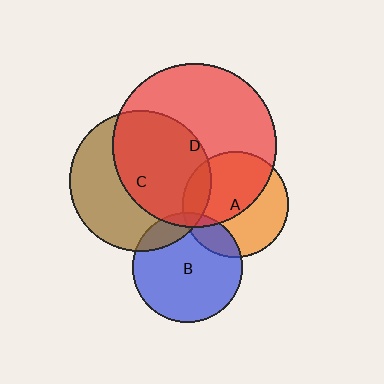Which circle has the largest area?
Circle D (red).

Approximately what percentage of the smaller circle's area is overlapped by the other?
Approximately 15%.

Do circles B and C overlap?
Yes.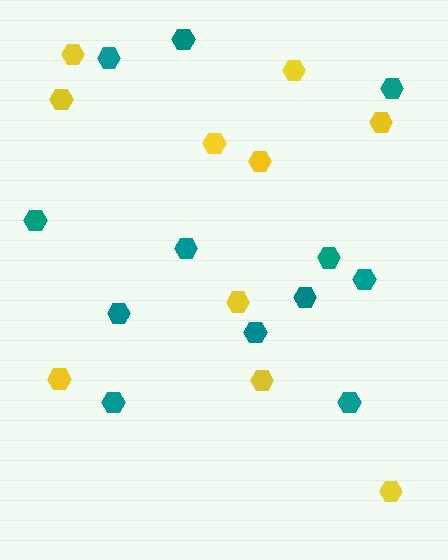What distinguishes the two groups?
There are 2 groups: one group of yellow hexagons (10) and one group of teal hexagons (12).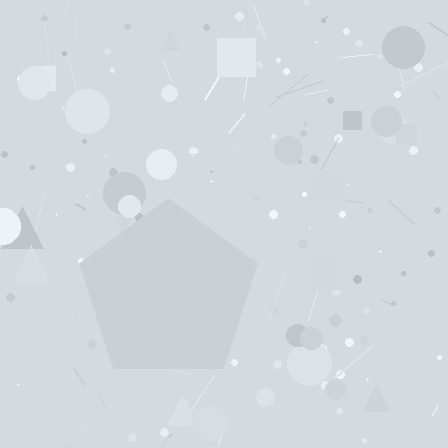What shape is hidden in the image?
A pentagon is hidden in the image.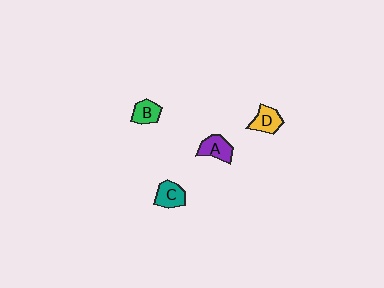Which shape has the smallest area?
Shape B (green).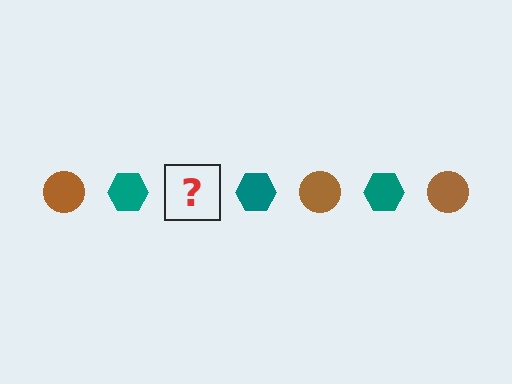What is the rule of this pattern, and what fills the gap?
The rule is that the pattern alternates between brown circle and teal hexagon. The gap should be filled with a brown circle.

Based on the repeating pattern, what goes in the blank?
The blank should be a brown circle.